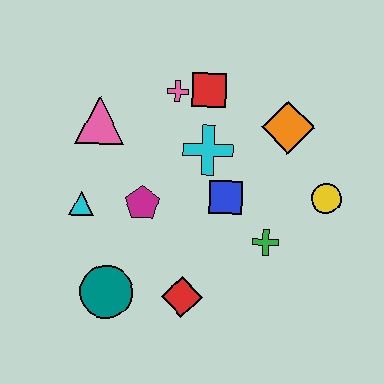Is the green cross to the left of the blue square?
No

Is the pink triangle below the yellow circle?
No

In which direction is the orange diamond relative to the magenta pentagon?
The orange diamond is to the right of the magenta pentagon.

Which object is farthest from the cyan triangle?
The yellow circle is farthest from the cyan triangle.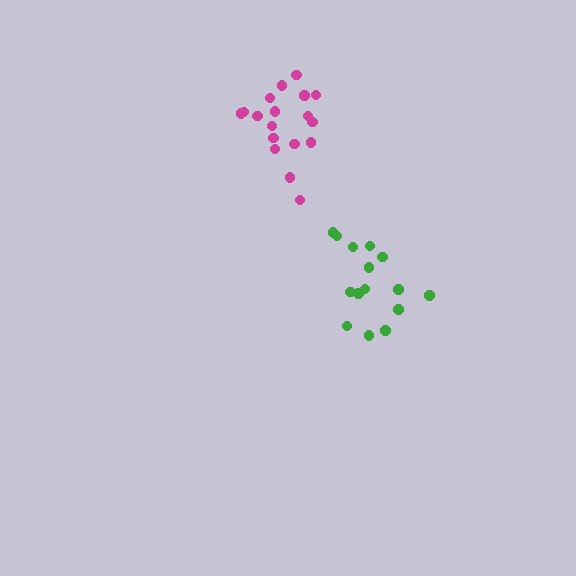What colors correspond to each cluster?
The clusters are colored: green, magenta.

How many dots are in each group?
Group 1: 15 dots, Group 2: 18 dots (33 total).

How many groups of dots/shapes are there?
There are 2 groups.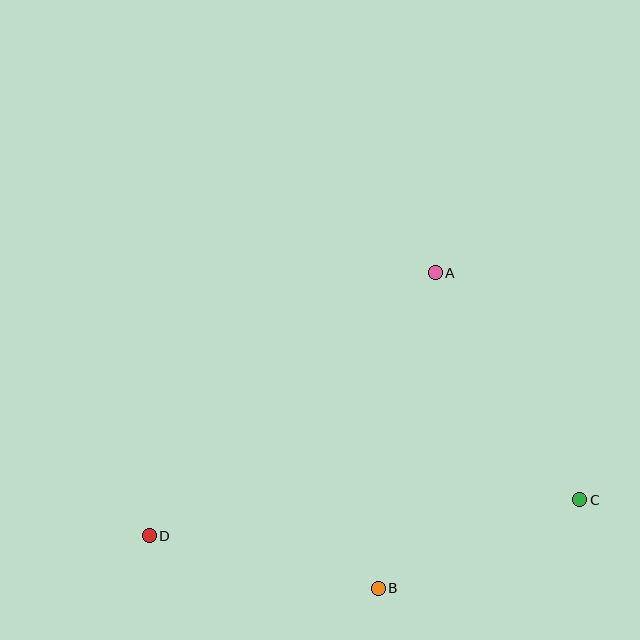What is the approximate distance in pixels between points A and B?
The distance between A and B is approximately 320 pixels.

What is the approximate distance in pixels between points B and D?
The distance between B and D is approximately 235 pixels.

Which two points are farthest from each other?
Points C and D are farthest from each other.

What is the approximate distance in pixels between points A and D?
The distance between A and D is approximately 389 pixels.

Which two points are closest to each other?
Points B and C are closest to each other.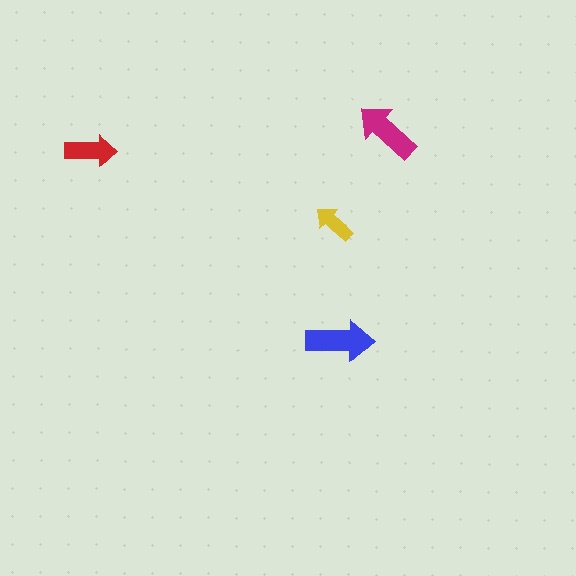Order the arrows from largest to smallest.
the blue one, the magenta one, the red one, the yellow one.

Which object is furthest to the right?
The magenta arrow is rightmost.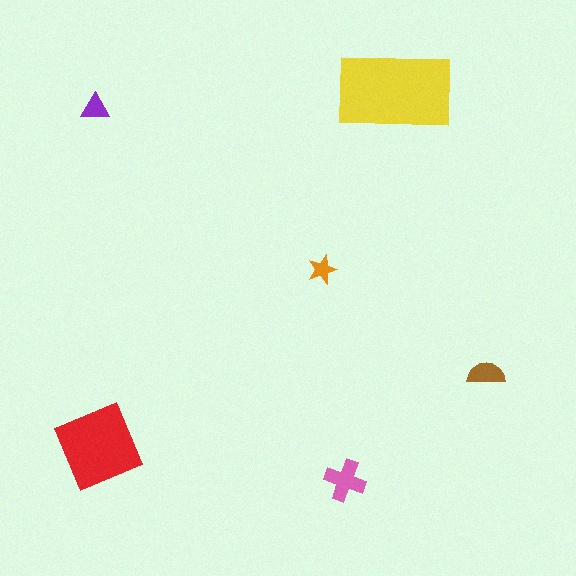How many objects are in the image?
There are 6 objects in the image.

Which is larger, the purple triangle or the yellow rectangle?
The yellow rectangle.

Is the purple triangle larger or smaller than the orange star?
Larger.